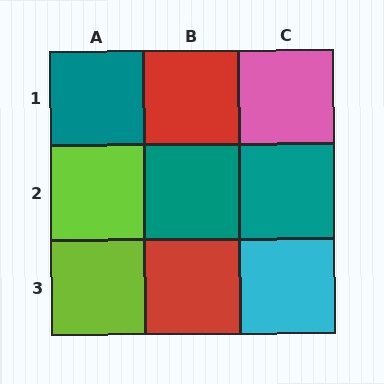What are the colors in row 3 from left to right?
Lime, red, cyan.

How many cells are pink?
1 cell is pink.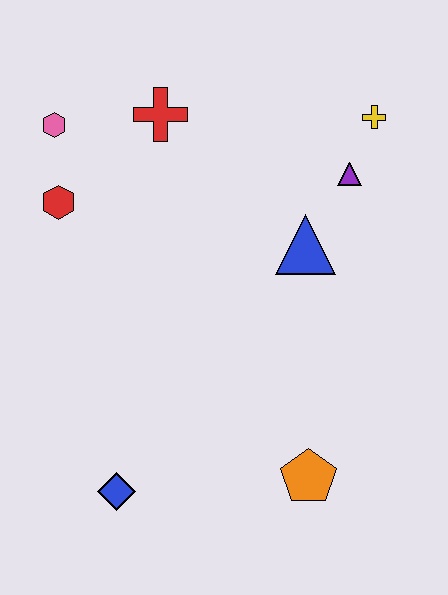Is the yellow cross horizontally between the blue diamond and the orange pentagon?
No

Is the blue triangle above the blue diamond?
Yes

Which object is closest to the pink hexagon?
The red hexagon is closest to the pink hexagon.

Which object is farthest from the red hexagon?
The orange pentagon is farthest from the red hexagon.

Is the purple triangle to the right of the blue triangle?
Yes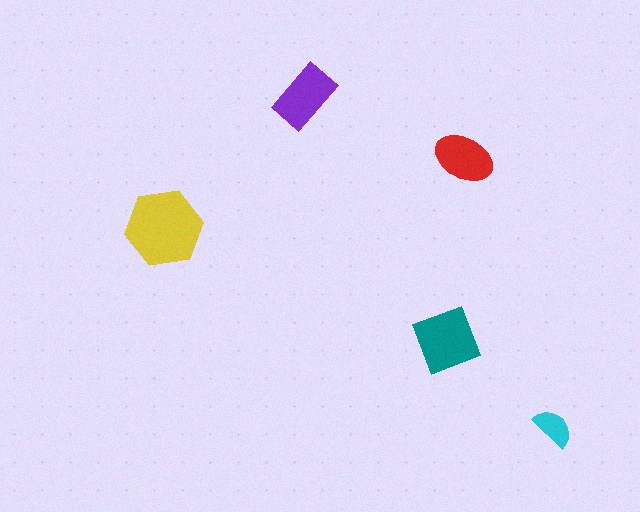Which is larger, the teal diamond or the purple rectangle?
The teal diamond.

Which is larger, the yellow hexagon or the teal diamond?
The yellow hexagon.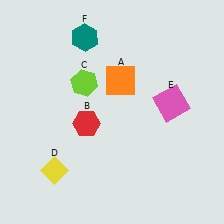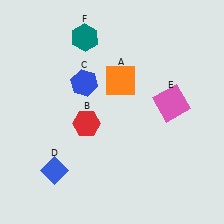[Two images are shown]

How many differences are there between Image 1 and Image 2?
There are 2 differences between the two images.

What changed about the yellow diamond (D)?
In Image 1, D is yellow. In Image 2, it changed to blue.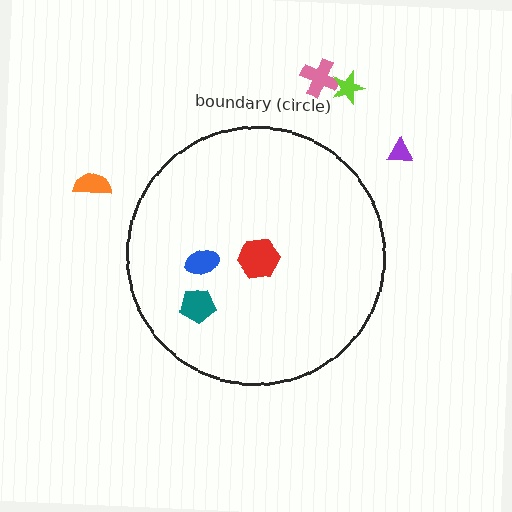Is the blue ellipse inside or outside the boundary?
Inside.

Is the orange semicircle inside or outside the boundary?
Outside.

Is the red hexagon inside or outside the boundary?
Inside.